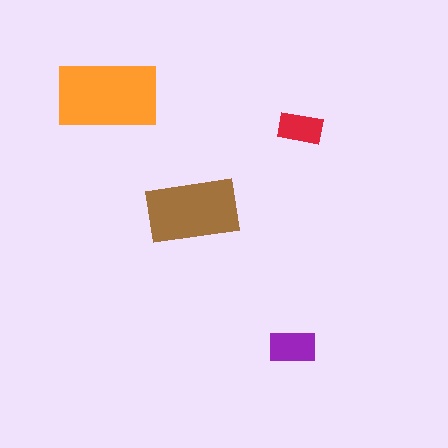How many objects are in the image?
There are 4 objects in the image.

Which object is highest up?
The orange rectangle is topmost.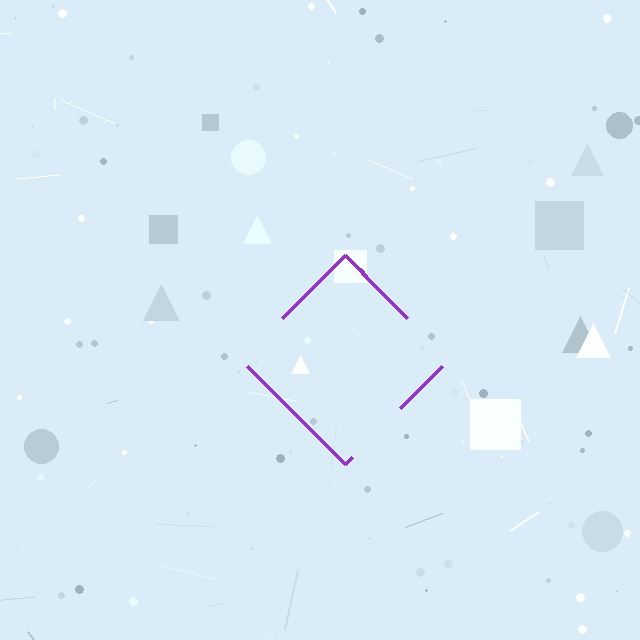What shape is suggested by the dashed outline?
The dashed outline suggests a diamond.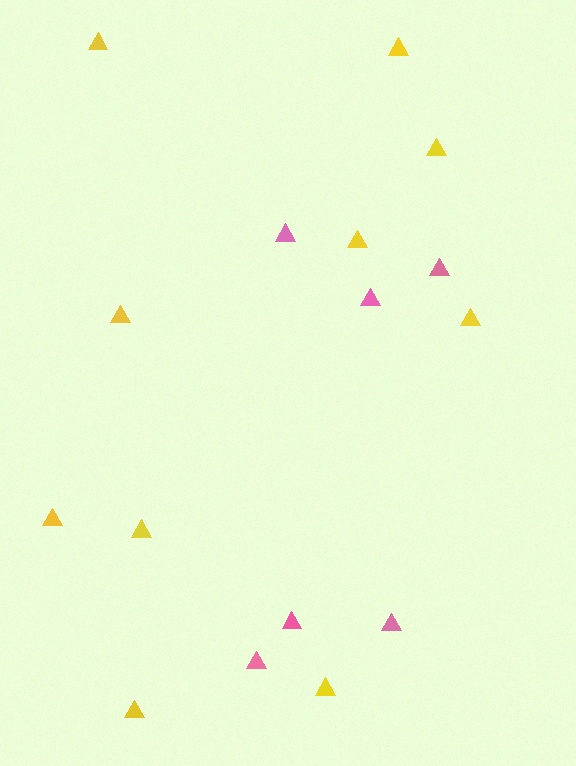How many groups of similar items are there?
There are 2 groups: one group of yellow triangles (10) and one group of pink triangles (6).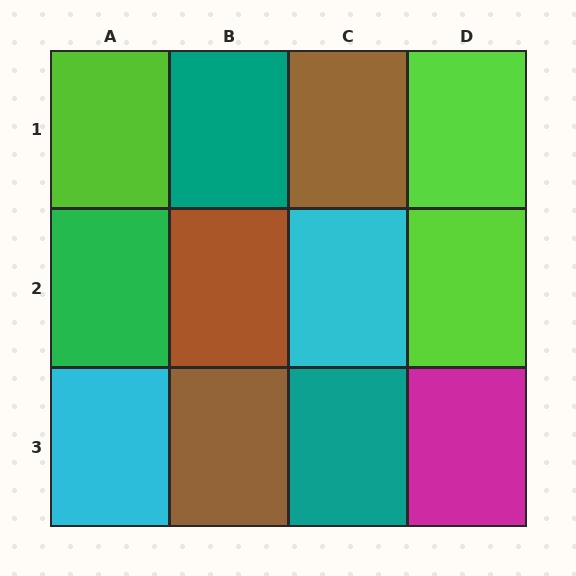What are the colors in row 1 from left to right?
Lime, teal, brown, lime.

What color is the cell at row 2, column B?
Brown.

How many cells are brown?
3 cells are brown.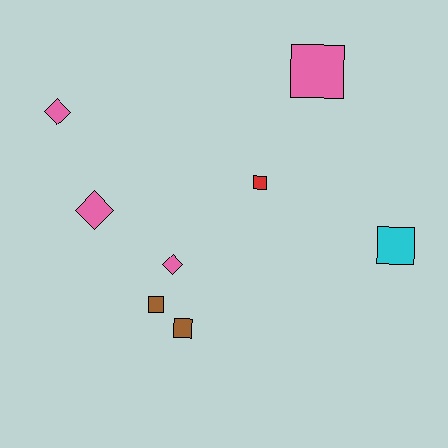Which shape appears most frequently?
Square, with 5 objects.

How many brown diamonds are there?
There are no brown diamonds.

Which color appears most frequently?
Pink, with 4 objects.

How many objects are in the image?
There are 8 objects.